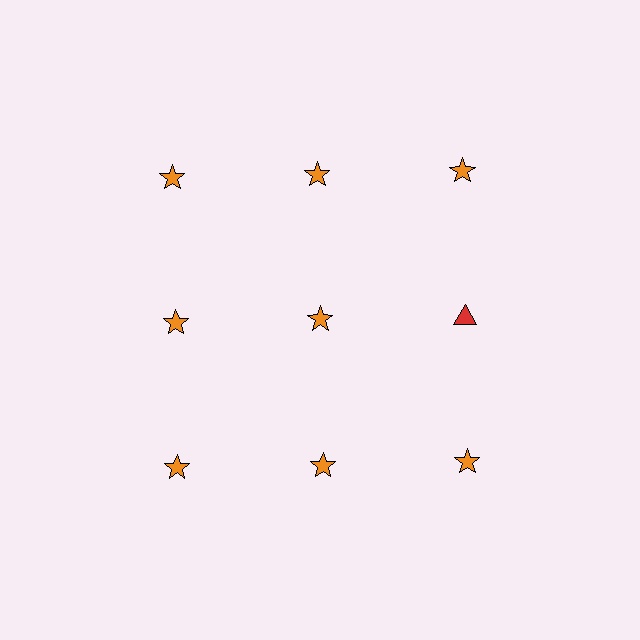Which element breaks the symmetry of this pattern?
The red triangle in the second row, center column breaks the symmetry. All other shapes are orange stars.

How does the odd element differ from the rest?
It differs in both color (red instead of orange) and shape (triangle instead of star).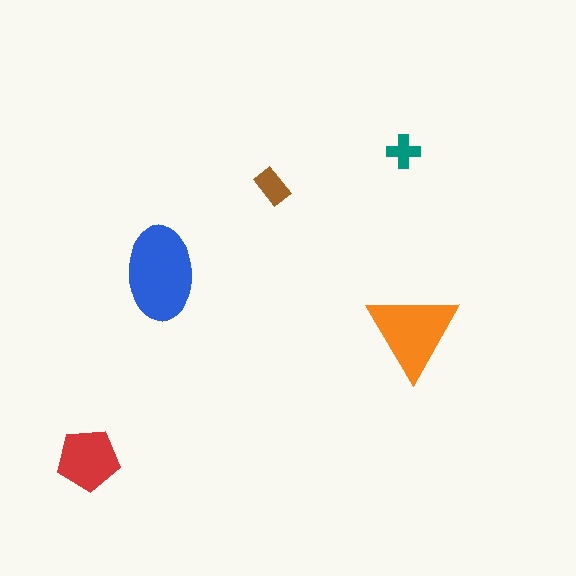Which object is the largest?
The blue ellipse.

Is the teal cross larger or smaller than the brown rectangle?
Smaller.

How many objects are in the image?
There are 5 objects in the image.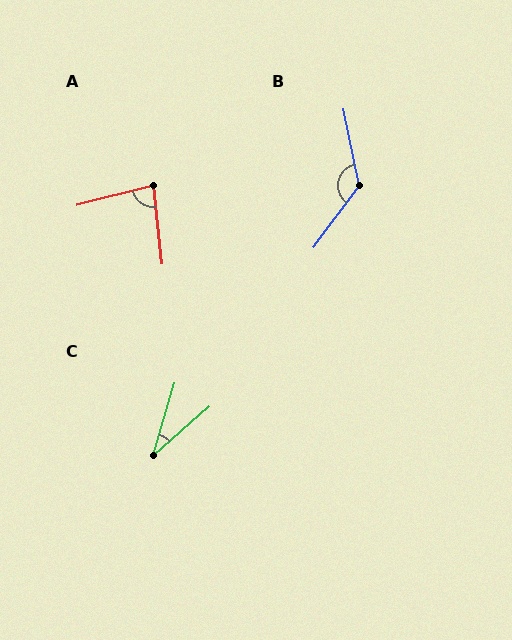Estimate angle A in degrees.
Approximately 82 degrees.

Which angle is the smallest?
C, at approximately 32 degrees.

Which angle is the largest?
B, at approximately 132 degrees.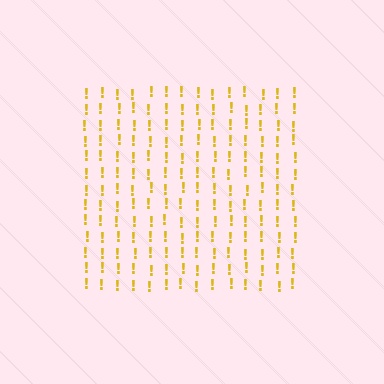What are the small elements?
The small elements are exclamation marks.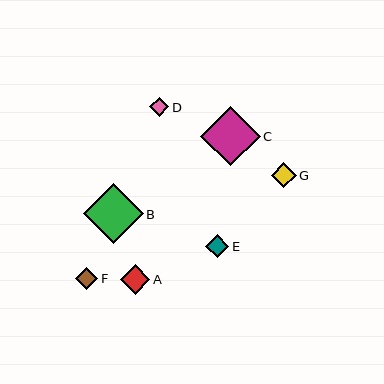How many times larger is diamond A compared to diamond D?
Diamond A is approximately 1.5 times the size of diamond D.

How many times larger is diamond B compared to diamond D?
Diamond B is approximately 3.0 times the size of diamond D.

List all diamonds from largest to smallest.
From largest to smallest: C, B, A, G, E, F, D.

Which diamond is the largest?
Diamond C is the largest with a size of approximately 59 pixels.